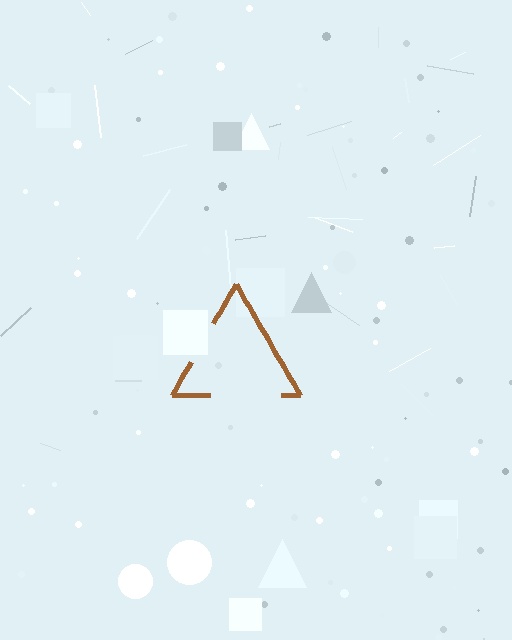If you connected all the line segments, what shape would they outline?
They would outline a triangle.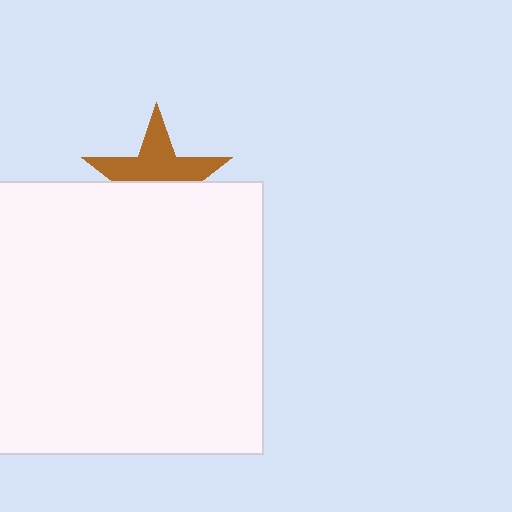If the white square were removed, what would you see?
You would see the complete brown star.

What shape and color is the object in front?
The object in front is a white square.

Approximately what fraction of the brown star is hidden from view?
Roughly 47% of the brown star is hidden behind the white square.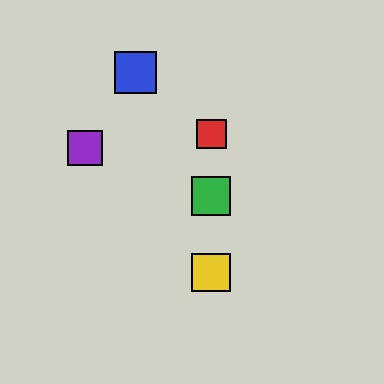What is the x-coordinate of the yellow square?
The yellow square is at x≈211.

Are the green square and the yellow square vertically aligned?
Yes, both are at x≈211.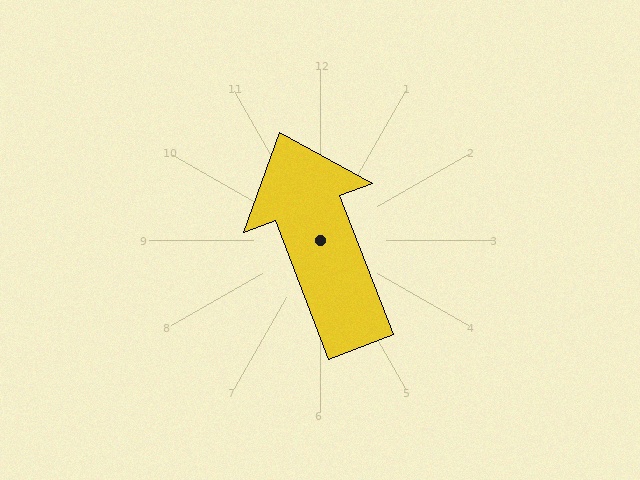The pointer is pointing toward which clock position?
Roughly 11 o'clock.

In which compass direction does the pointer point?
North.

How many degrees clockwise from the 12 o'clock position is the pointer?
Approximately 339 degrees.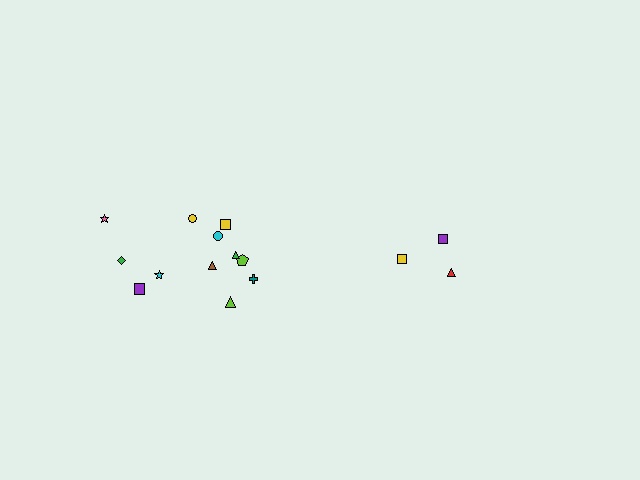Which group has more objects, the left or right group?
The left group.